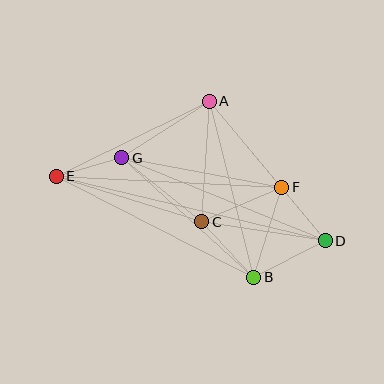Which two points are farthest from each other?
Points D and E are farthest from each other.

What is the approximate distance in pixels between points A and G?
The distance between A and G is approximately 104 pixels.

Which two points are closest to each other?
Points E and G are closest to each other.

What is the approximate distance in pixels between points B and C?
The distance between B and C is approximately 76 pixels.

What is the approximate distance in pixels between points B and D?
The distance between B and D is approximately 80 pixels.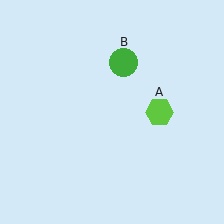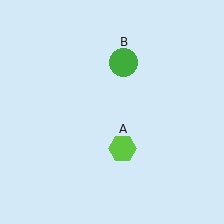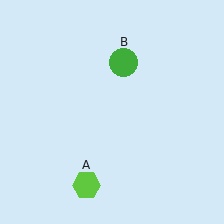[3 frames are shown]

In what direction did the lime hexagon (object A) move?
The lime hexagon (object A) moved down and to the left.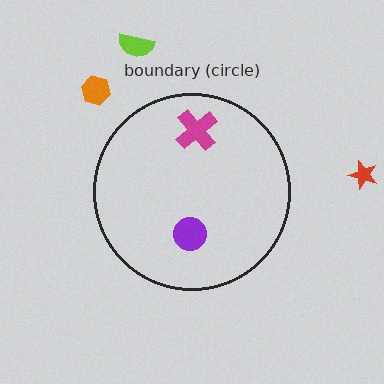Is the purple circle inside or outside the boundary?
Inside.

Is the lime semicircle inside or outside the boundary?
Outside.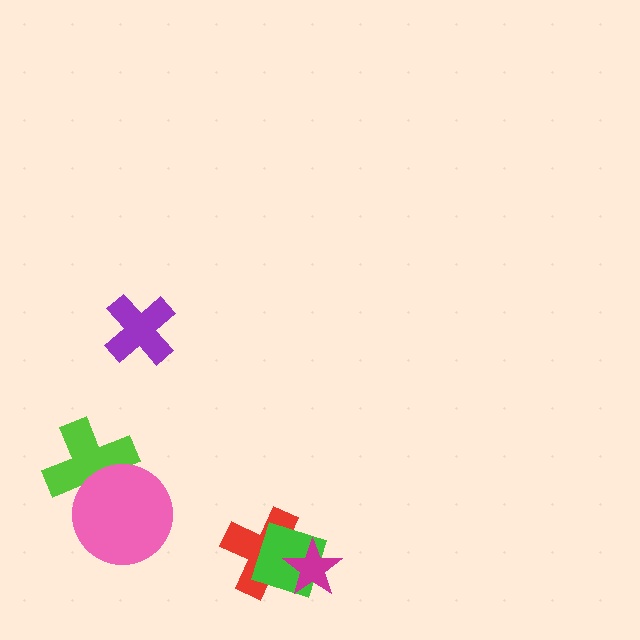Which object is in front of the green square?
The magenta star is in front of the green square.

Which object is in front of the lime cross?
The pink circle is in front of the lime cross.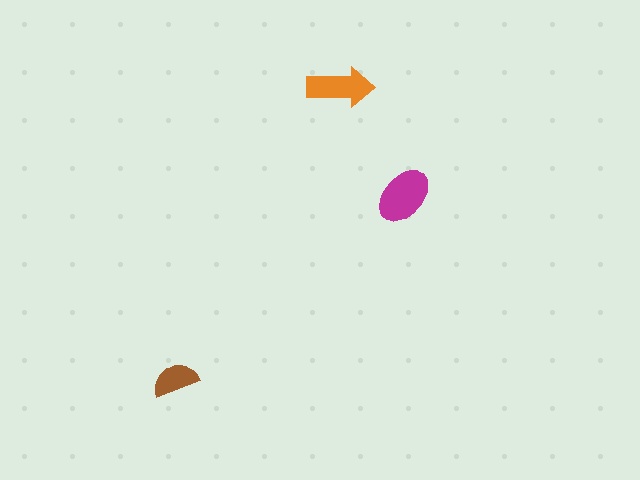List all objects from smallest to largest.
The brown semicircle, the orange arrow, the magenta ellipse.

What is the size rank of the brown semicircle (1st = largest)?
3rd.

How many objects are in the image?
There are 3 objects in the image.